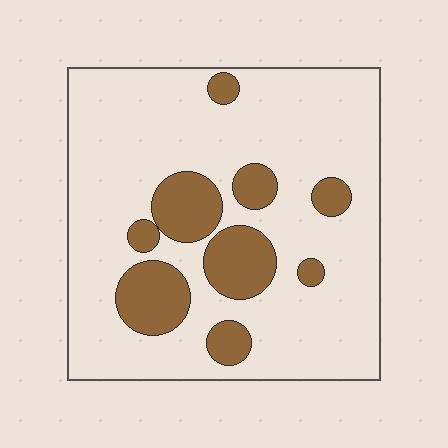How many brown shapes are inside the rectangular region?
9.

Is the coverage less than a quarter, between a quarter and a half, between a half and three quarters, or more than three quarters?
Less than a quarter.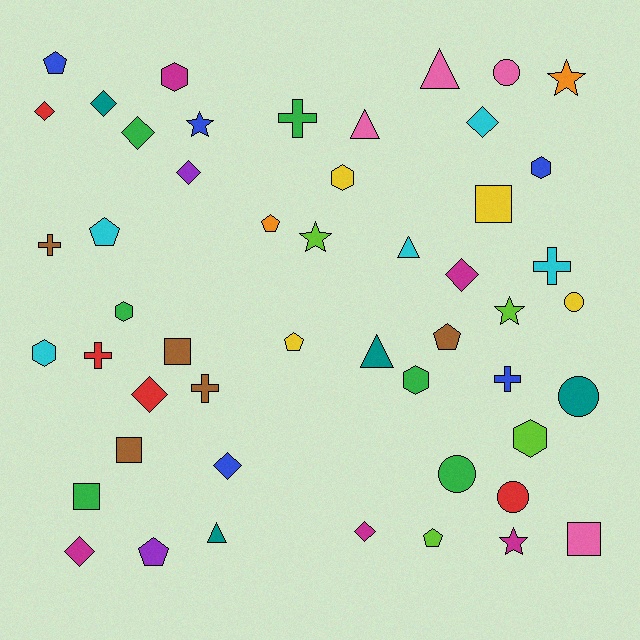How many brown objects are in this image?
There are 5 brown objects.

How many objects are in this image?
There are 50 objects.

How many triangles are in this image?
There are 5 triangles.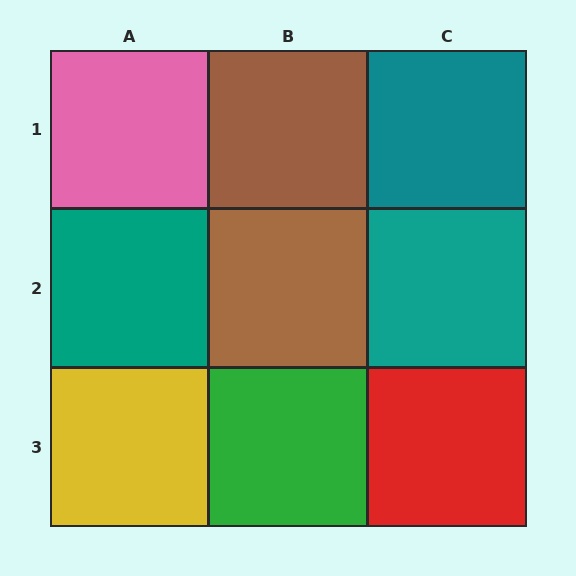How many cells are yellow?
1 cell is yellow.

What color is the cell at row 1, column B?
Brown.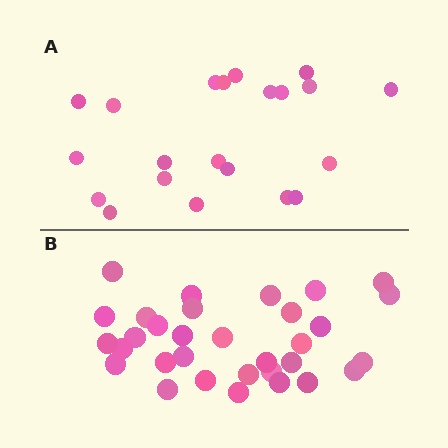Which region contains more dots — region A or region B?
Region B (the bottom region) has more dots.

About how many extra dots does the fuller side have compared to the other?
Region B has roughly 12 or so more dots than region A.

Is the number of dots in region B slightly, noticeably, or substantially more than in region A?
Region B has substantially more. The ratio is roughly 1.5 to 1.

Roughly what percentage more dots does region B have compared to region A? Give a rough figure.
About 50% more.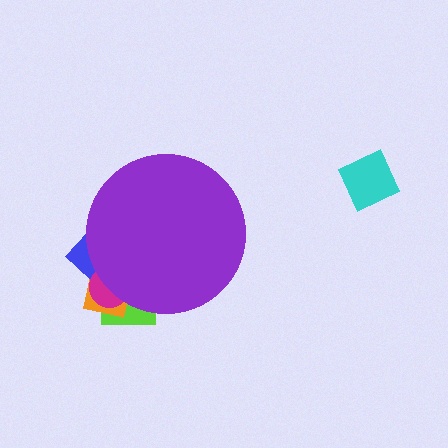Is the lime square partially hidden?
Yes, the lime square is partially hidden behind the purple circle.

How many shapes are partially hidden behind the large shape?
4 shapes are partially hidden.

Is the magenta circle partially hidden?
Yes, the magenta circle is partially hidden behind the purple circle.